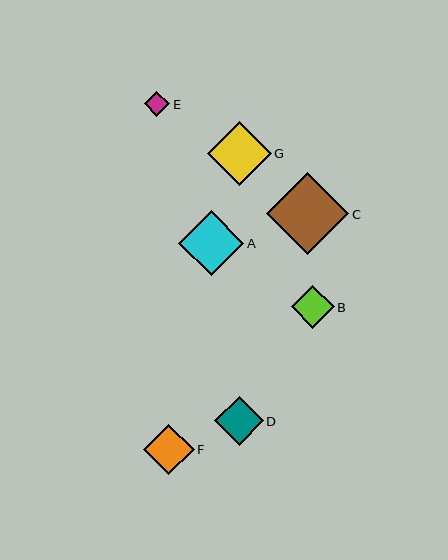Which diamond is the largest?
Diamond C is the largest with a size of approximately 82 pixels.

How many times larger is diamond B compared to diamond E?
Diamond B is approximately 1.7 times the size of diamond E.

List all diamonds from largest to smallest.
From largest to smallest: C, A, G, F, D, B, E.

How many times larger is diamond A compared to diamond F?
Diamond A is approximately 1.3 times the size of diamond F.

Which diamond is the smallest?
Diamond E is the smallest with a size of approximately 25 pixels.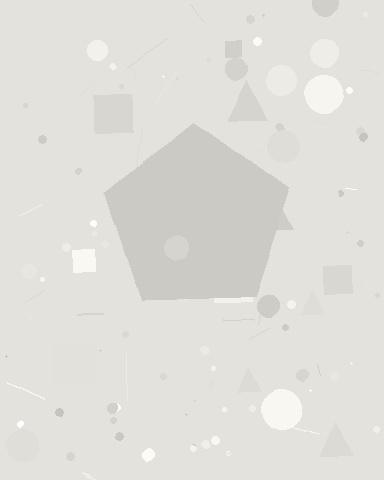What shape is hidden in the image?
A pentagon is hidden in the image.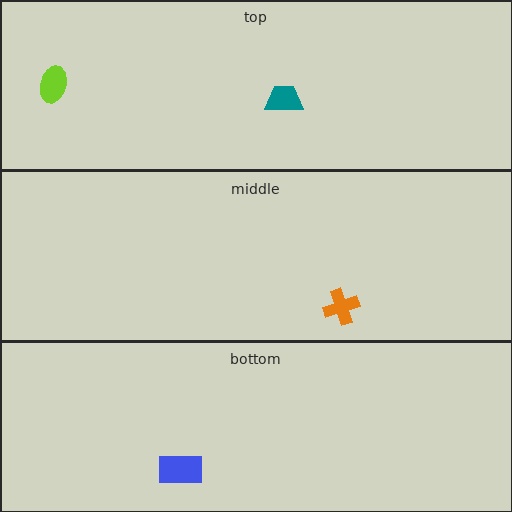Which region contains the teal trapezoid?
The top region.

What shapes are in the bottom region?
The blue rectangle.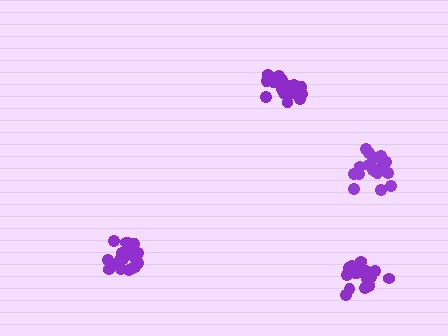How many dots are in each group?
Group 1: 18 dots, Group 2: 16 dots, Group 3: 20 dots, Group 4: 21 dots (75 total).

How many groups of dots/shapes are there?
There are 4 groups.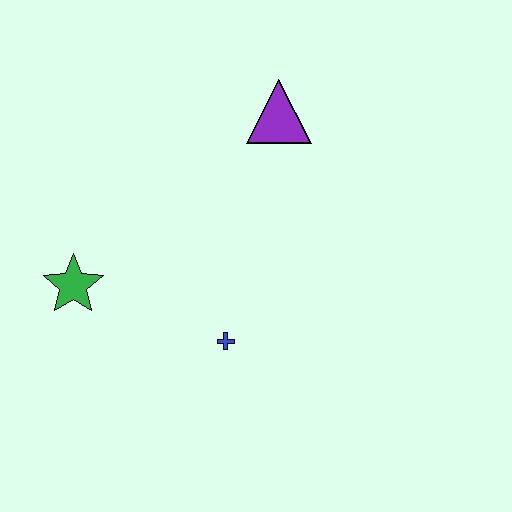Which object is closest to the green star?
The blue cross is closest to the green star.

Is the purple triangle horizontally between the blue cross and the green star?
No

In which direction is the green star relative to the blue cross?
The green star is to the left of the blue cross.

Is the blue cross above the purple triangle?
No